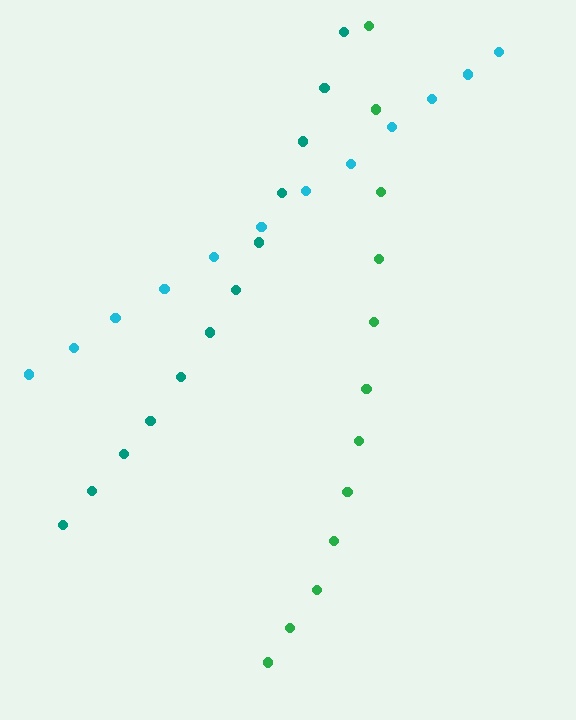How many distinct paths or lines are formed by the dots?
There are 3 distinct paths.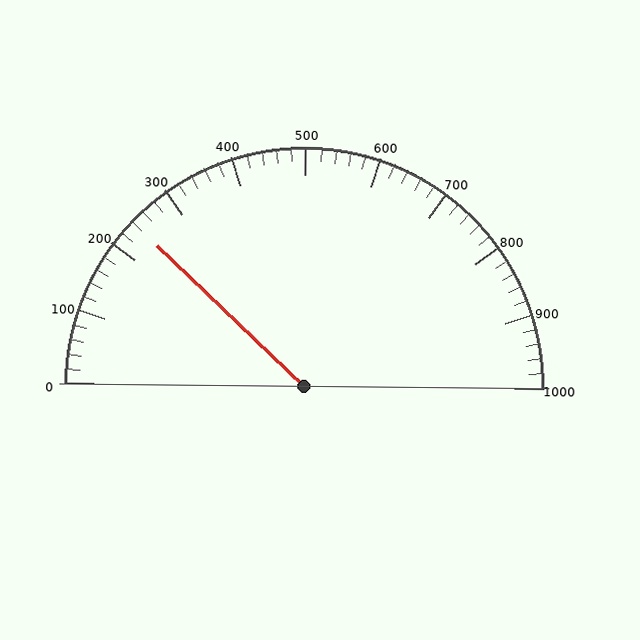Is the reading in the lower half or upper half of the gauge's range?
The reading is in the lower half of the range (0 to 1000).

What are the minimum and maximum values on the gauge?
The gauge ranges from 0 to 1000.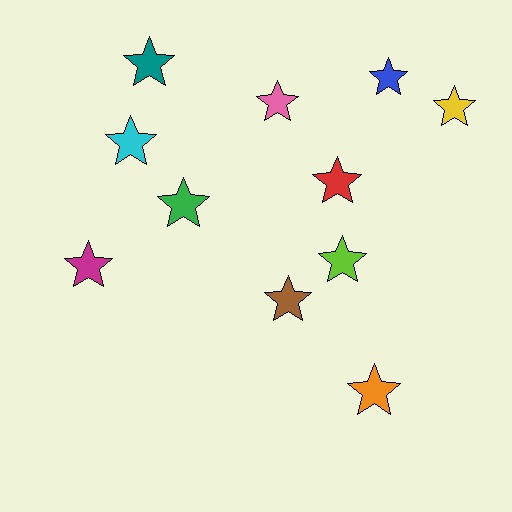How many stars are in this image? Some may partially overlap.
There are 11 stars.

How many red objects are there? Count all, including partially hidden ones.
There is 1 red object.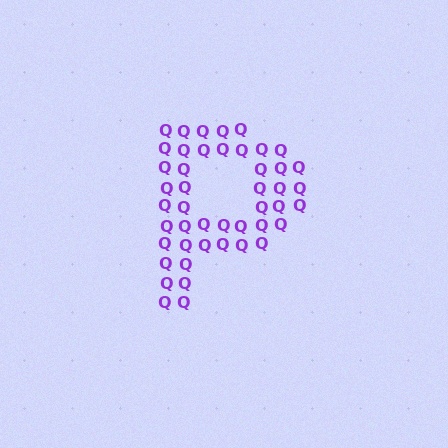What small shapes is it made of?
It is made of small letter Q's.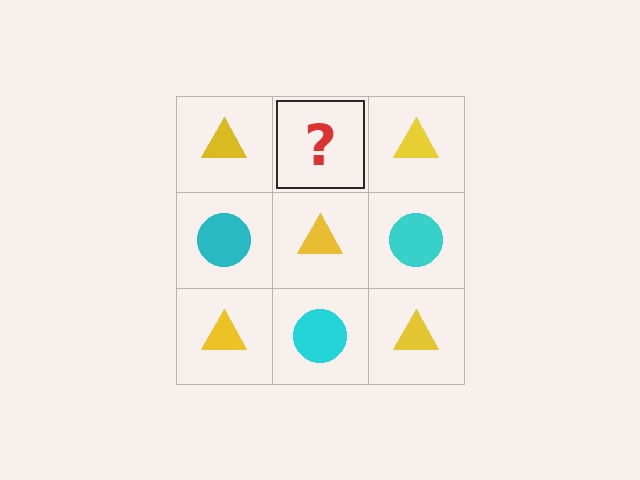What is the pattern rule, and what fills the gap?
The rule is that it alternates yellow triangle and cyan circle in a checkerboard pattern. The gap should be filled with a cyan circle.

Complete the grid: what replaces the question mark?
The question mark should be replaced with a cyan circle.